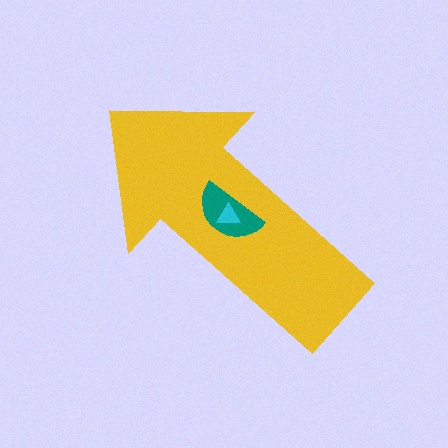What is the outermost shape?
The yellow arrow.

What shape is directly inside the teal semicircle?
The cyan triangle.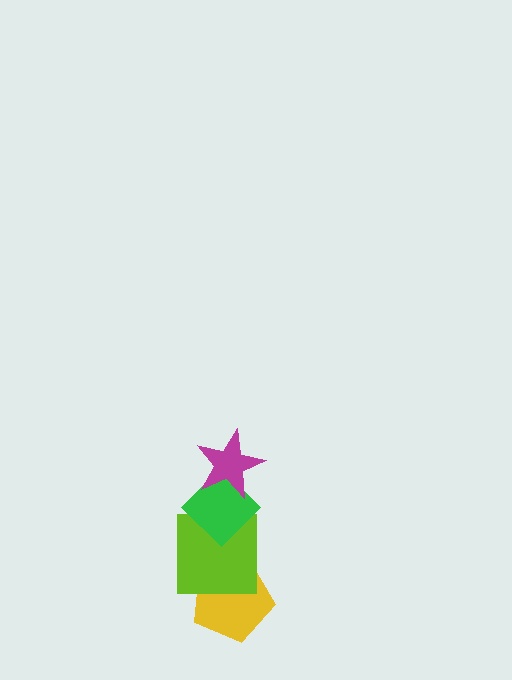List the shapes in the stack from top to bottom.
From top to bottom: the magenta star, the green diamond, the lime square, the yellow pentagon.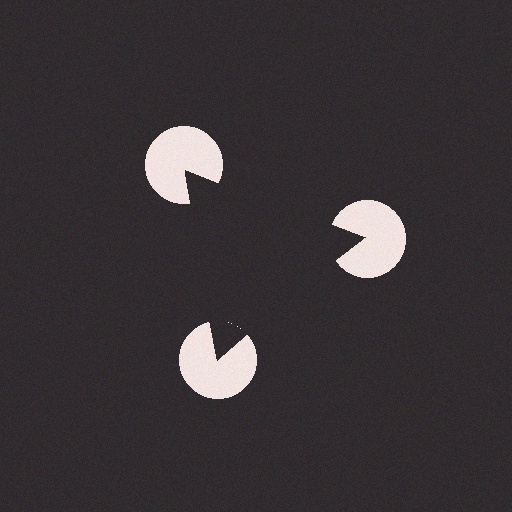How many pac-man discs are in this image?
There are 3 — one at each vertex of the illusory triangle.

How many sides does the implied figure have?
3 sides.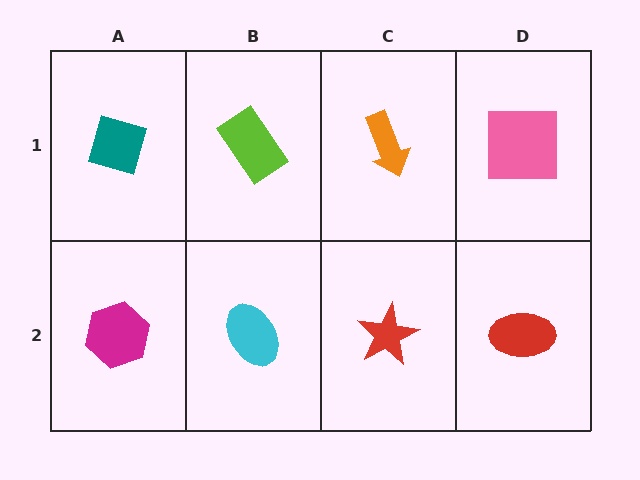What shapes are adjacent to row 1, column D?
A red ellipse (row 2, column D), an orange arrow (row 1, column C).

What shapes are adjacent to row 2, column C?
An orange arrow (row 1, column C), a cyan ellipse (row 2, column B), a red ellipse (row 2, column D).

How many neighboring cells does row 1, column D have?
2.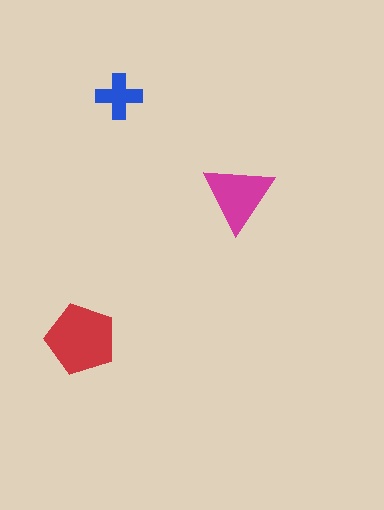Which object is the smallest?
The blue cross.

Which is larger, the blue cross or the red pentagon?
The red pentagon.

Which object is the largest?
The red pentagon.